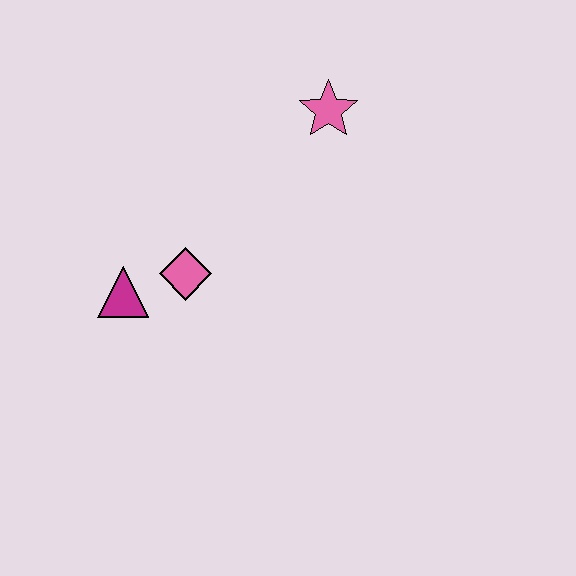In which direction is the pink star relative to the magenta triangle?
The pink star is to the right of the magenta triangle.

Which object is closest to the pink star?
The pink diamond is closest to the pink star.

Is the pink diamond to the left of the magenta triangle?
No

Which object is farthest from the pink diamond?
The pink star is farthest from the pink diamond.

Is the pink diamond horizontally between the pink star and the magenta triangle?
Yes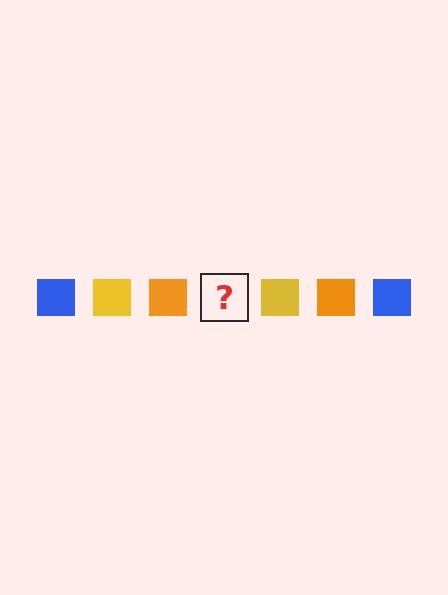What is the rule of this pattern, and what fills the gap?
The rule is that the pattern cycles through blue, yellow, orange squares. The gap should be filled with a blue square.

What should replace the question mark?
The question mark should be replaced with a blue square.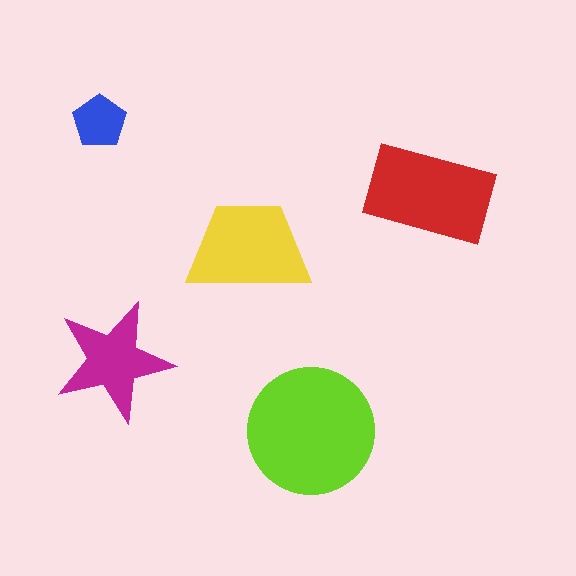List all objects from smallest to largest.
The blue pentagon, the magenta star, the yellow trapezoid, the red rectangle, the lime circle.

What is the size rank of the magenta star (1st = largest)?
4th.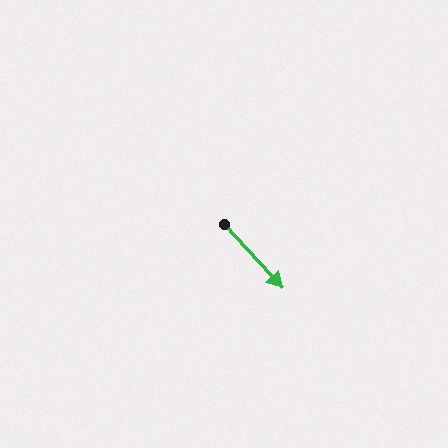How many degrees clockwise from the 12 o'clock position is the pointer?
Approximately 138 degrees.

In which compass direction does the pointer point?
Southeast.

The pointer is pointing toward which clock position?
Roughly 5 o'clock.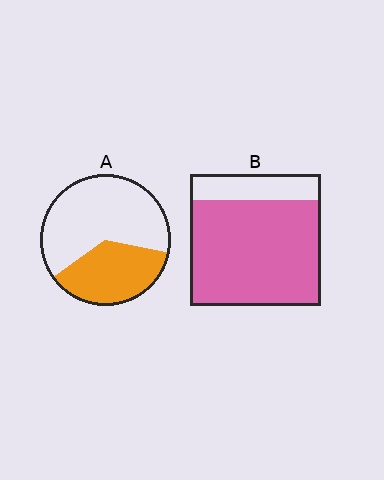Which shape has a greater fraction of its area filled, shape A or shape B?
Shape B.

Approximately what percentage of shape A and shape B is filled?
A is approximately 35% and B is approximately 80%.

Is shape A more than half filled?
No.